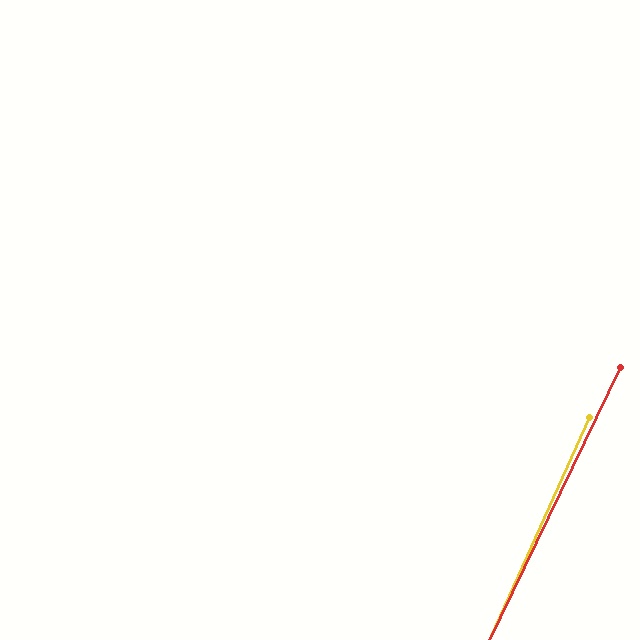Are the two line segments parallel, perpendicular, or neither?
Parallel — their directions differ by only 1.6°.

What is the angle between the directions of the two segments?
Approximately 2 degrees.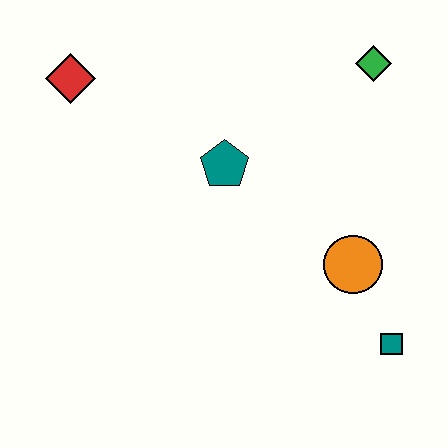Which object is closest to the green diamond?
The teal pentagon is closest to the green diamond.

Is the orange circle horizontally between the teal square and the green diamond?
No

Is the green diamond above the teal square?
Yes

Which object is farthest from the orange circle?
The red diamond is farthest from the orange circle.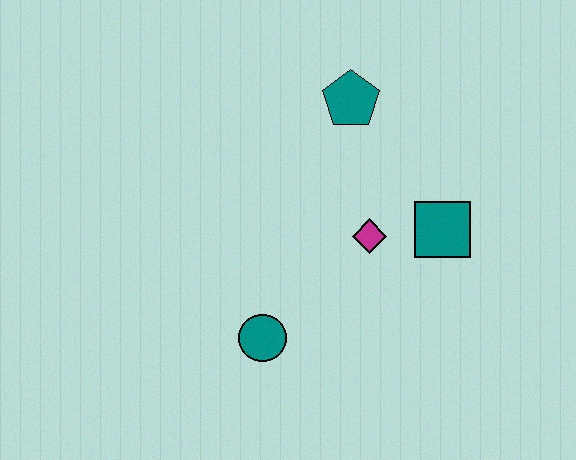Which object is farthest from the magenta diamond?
The teal circle is farthest from the magenta diamond.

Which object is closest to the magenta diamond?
The teal square is closest to the magenta diamond.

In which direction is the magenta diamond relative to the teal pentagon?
The magenta diamond is below the teal pentagon.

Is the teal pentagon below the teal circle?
No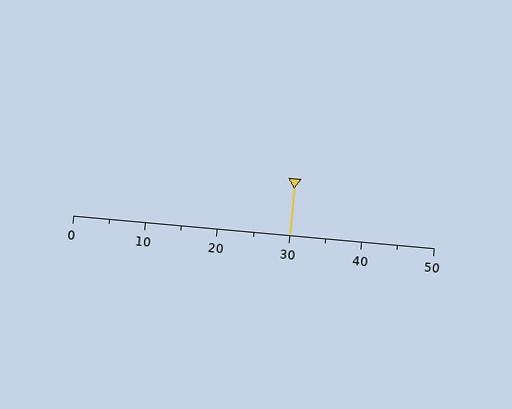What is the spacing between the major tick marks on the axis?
The major ticks are spaced 10 apart.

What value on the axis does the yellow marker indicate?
The marker indicates approximately 30.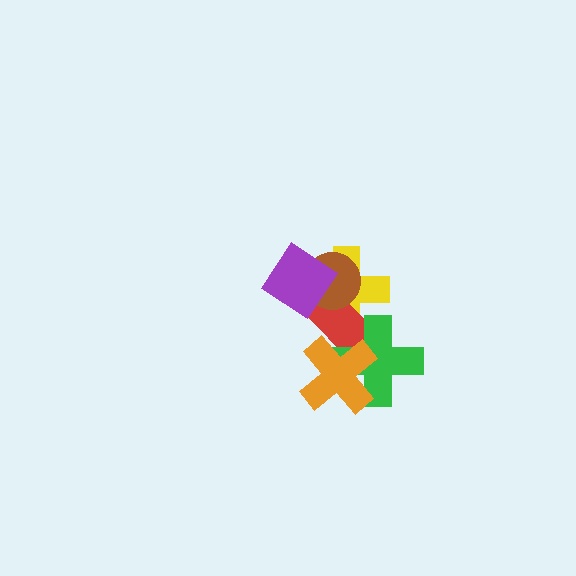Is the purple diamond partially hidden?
No, no other shape covers it.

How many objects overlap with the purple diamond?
3 objects overlap with the purple diamond.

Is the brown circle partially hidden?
Yes, it is partially covered by another shape.